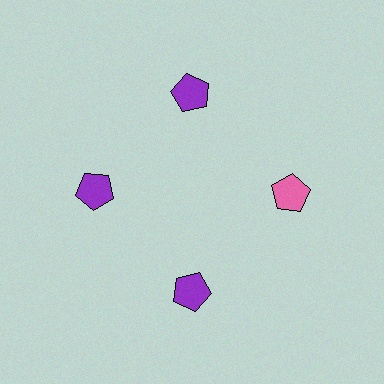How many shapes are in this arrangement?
There are 4 shapes arranged in a ring pattern.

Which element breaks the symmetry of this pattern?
The pink pentagon at roughly the 3 o'clock position breaks the symmetry. All other shapes are purple pentagons.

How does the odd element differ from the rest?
It has a different color: pink instead of purple.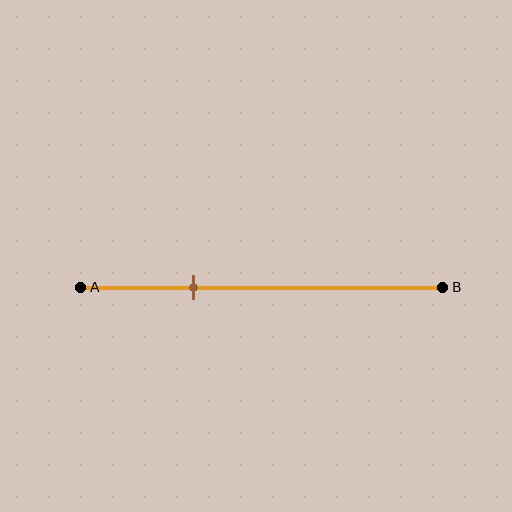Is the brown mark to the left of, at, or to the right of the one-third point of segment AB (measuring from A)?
The brown mark is approximately at the one-third point of segment AB.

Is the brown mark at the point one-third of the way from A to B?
Yes, the mark is approximately at the one-third point.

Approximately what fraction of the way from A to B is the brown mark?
The brown mark is approximately 30% of the way from A to B.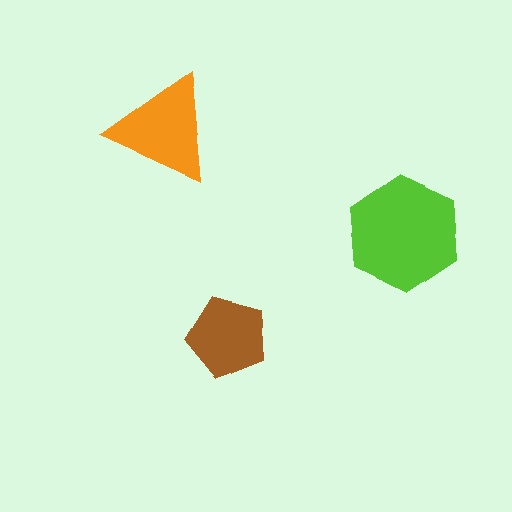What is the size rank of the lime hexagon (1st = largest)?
1st.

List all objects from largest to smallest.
The lime hexagon, the orange triangle, the brown pentagon.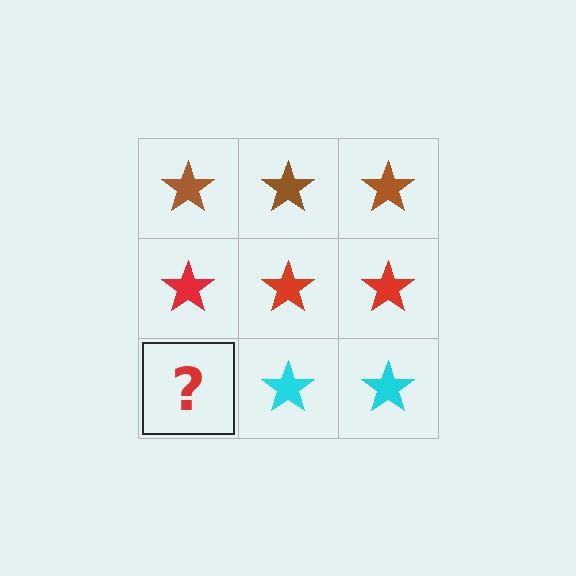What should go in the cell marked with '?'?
The missing cell should contain a cyan star.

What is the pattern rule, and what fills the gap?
The rule is that each row has a consistent color. The gap should be filled with a cyan star.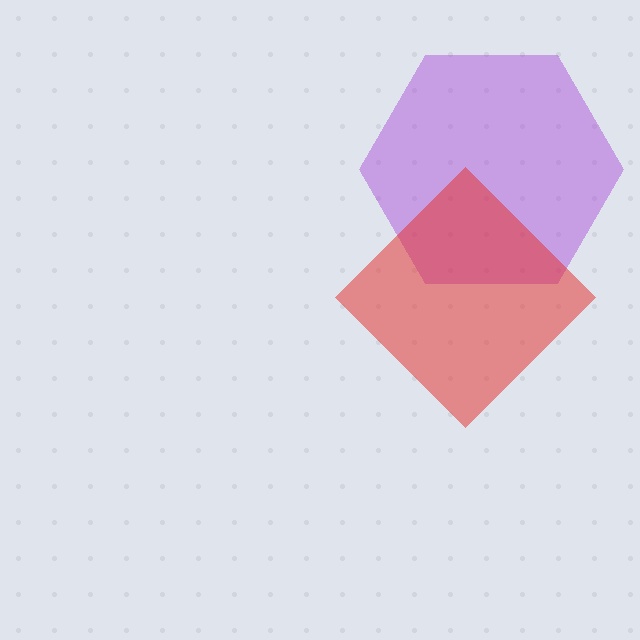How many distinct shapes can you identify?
There are 2 distinct shapes: a purple hexagon, a red diamond.